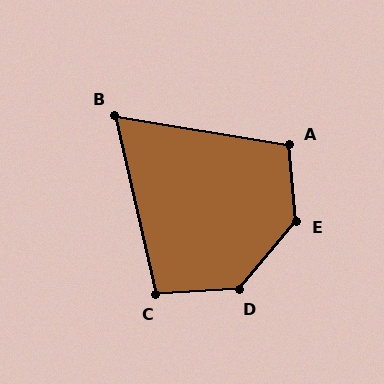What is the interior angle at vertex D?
Approximately 133 degrees (obtuse).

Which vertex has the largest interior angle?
E, at approximately 135 degrees.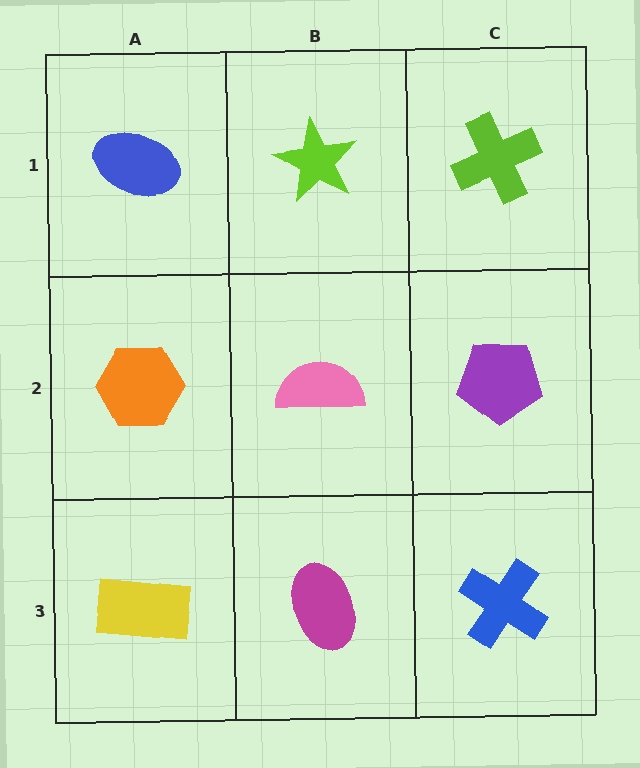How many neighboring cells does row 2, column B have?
4.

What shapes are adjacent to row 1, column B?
A pink semicircle (row 2, column B), a blue ellipse (row 1, column A), a lime cross (row 1, column C).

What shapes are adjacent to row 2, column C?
A lime cross (row 1, column C), a blue cross (row 3, column C), a pink semicircle (row 2, column B).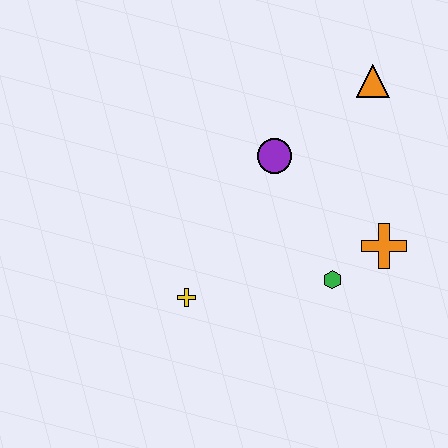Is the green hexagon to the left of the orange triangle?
Yes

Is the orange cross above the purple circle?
No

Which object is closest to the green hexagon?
The orange cross is closest to the green hexagon.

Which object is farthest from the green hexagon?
The orange triangle is farthest from the green hexagon.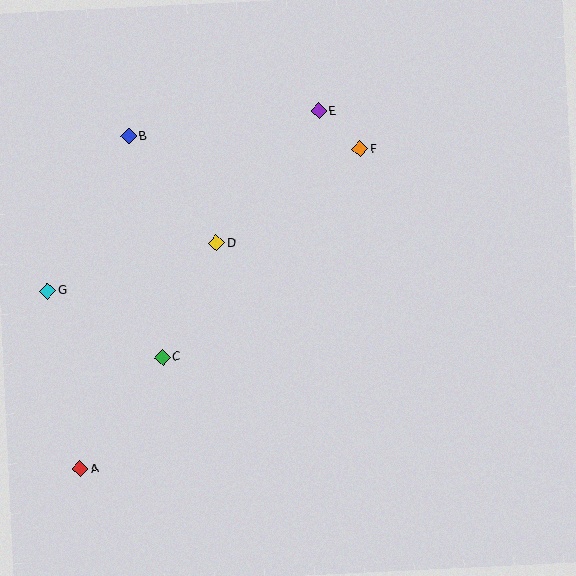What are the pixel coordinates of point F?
Point F is at (360, 149).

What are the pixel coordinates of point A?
Point A is at (80, 469).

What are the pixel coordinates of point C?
Point C is at (163, 357).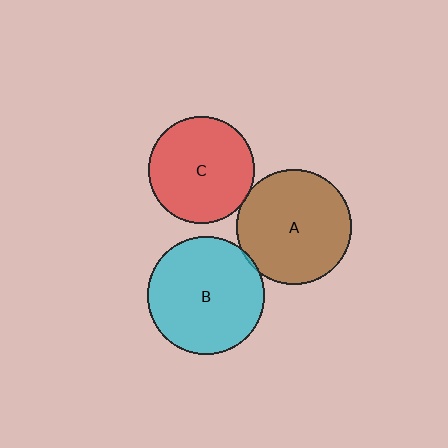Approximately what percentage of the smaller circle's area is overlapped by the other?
Approximately 5%.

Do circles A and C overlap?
Yes.